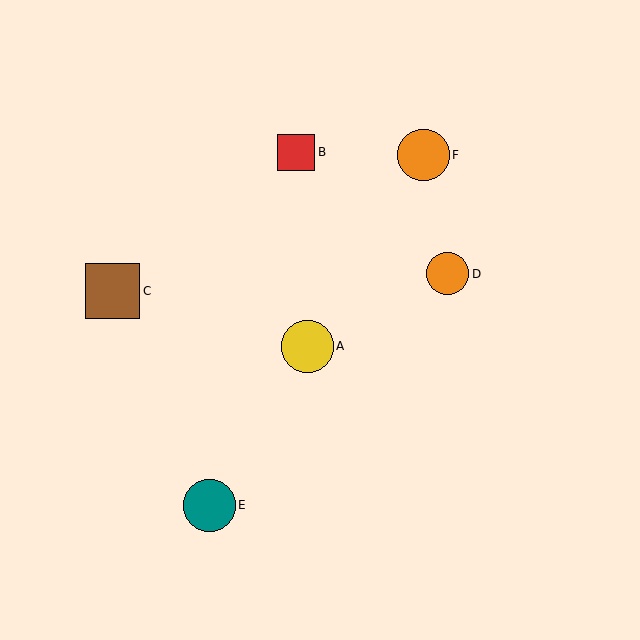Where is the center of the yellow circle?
The center of the yellow circle is at (307, 346).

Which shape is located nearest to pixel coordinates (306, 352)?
The yellow circle (labeled A) at (307, 346) is nearest to that location.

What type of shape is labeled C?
Shape C is a brown square.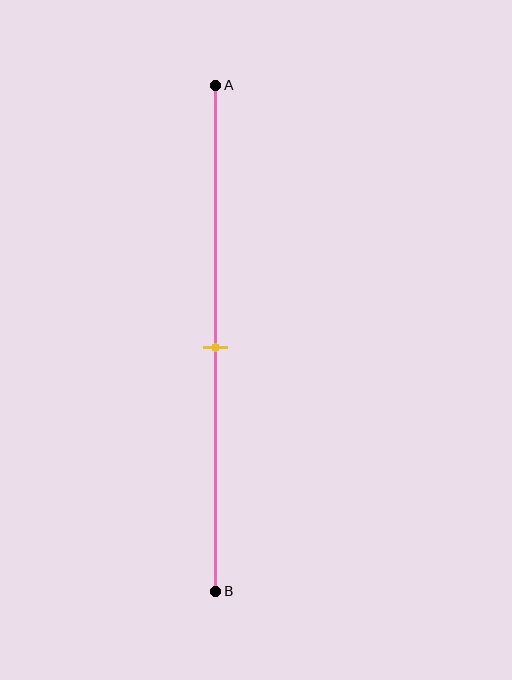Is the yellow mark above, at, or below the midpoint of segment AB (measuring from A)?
The yellow mark is approximately at the midpoint of segment AB.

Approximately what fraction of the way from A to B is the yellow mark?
The yellow mark is approximately 50% of the way from A to B.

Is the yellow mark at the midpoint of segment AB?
Yes, the mark is approximately at the midpoint.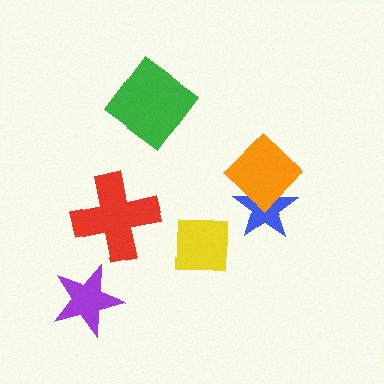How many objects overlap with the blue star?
1 object overlaps with the blue star.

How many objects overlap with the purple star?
0 objects overlap with the purple star.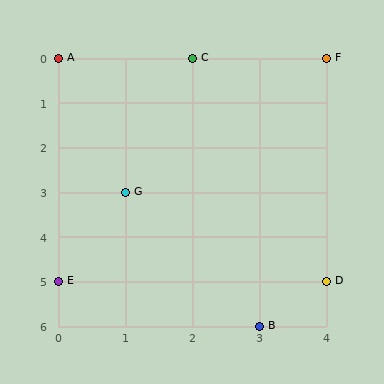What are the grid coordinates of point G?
Point G is at grid coordinates (1, 3).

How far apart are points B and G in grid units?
Points B and G are 2 columns and 3 rows apart (about 3.6 grid units diagonally).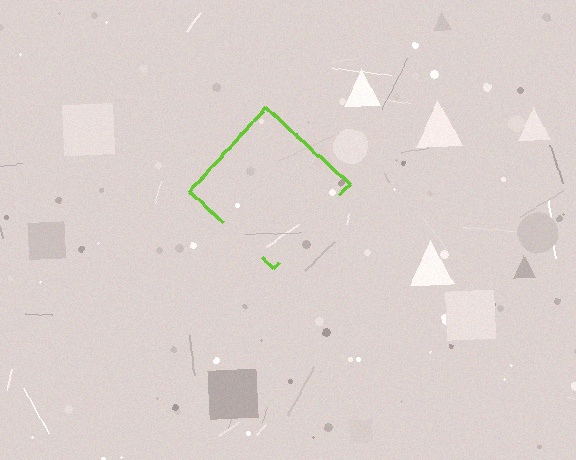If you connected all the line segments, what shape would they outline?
They would outline a diamond.